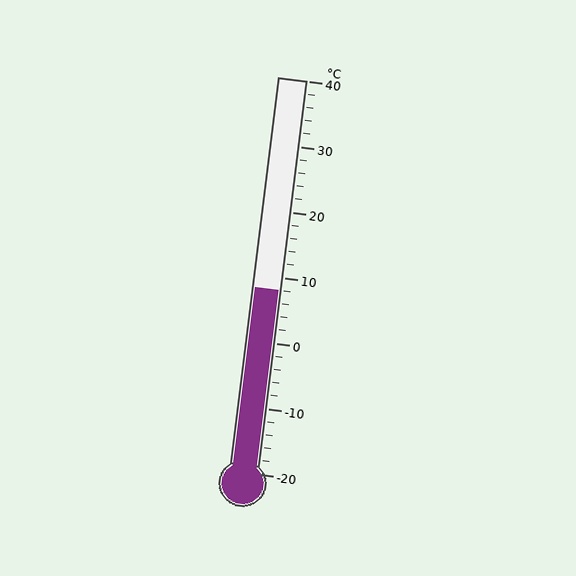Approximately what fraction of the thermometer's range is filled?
The thermometer is filled to approximately 45% of its range.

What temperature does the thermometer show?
The thermometer shows approximately 8°C.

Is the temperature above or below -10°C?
The temperature is above -10°C.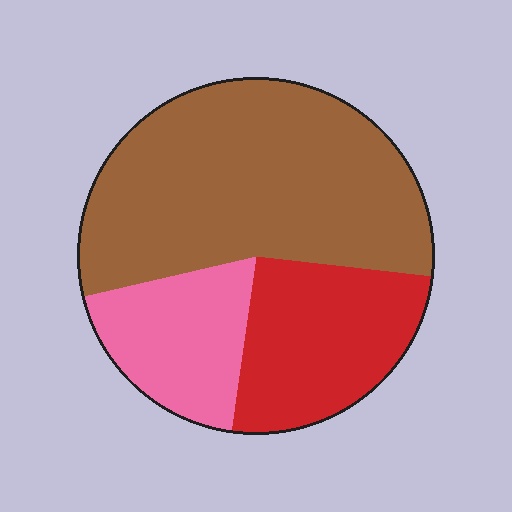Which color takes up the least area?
Pink, at roughly 20%.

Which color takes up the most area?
Brown, at roughly 55%.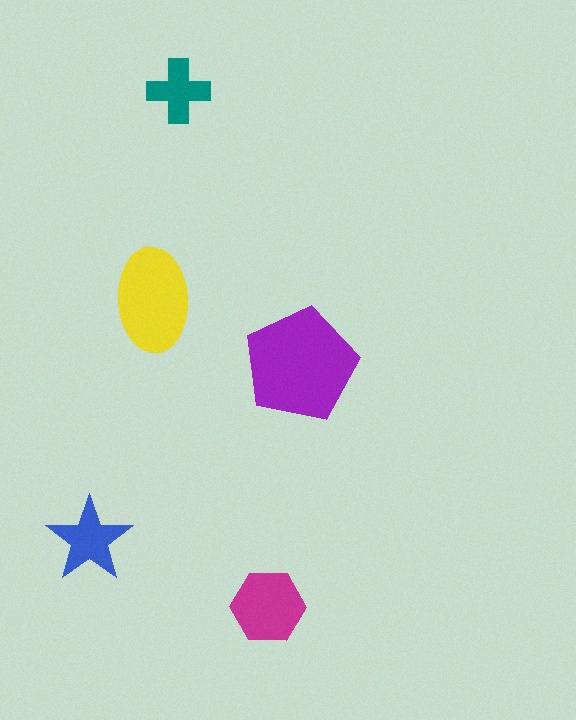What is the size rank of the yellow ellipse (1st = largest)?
2nd.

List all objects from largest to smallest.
The purple pentagon, the yellow ellipse, the magenta hexagon, the blue star, the teal cross.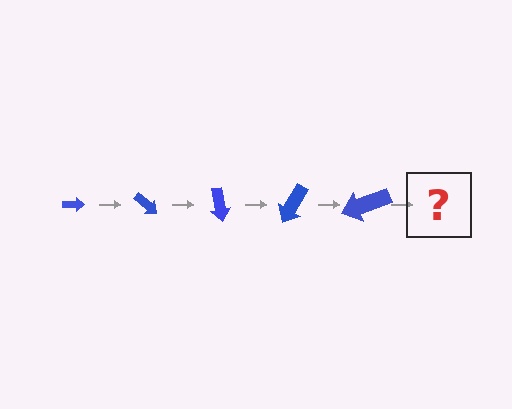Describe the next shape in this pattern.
It should be an arrow, larger than the previous one and rotated 200 degrees from the start.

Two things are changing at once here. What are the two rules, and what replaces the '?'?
The two rules are that the arrow grows larger each step and it rotates 40 degrees each step. The '?' should be an arrow, larger than the previous one and rotated 200 degrees from the start.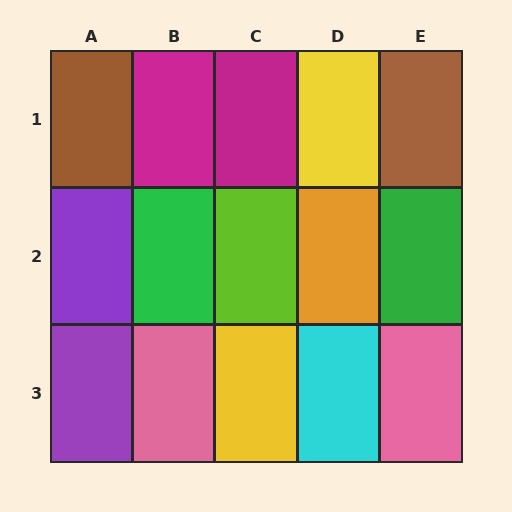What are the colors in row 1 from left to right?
Brown, magenta, magenta, yellow, brown.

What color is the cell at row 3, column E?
Pink.